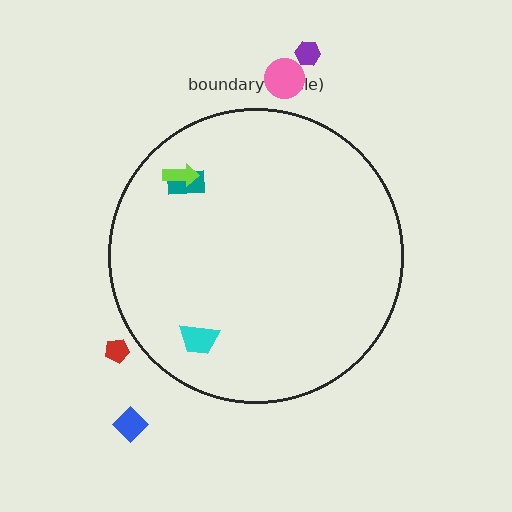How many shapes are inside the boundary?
3 inside, 4 outside.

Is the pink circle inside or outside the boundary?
Outside.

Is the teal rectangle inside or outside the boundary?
Inside.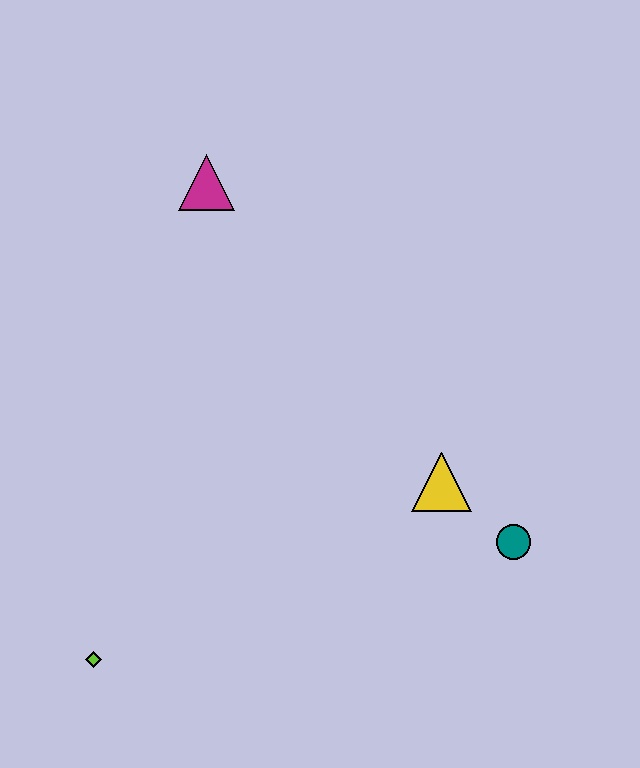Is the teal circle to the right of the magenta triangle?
Yes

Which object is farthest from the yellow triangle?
The lime diamond is farthest from the yellow triangle.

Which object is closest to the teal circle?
The yellow triangle is closest to the teal circle.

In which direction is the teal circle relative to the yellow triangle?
The teal circle is to the right of the yellow triangle.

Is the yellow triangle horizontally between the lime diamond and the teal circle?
Yes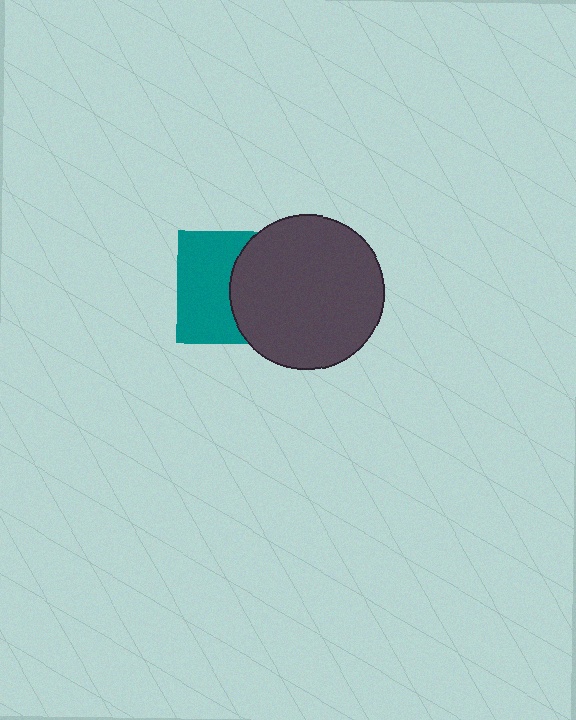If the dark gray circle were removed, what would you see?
You would see the complete teal square.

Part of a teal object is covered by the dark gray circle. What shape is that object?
It is a square.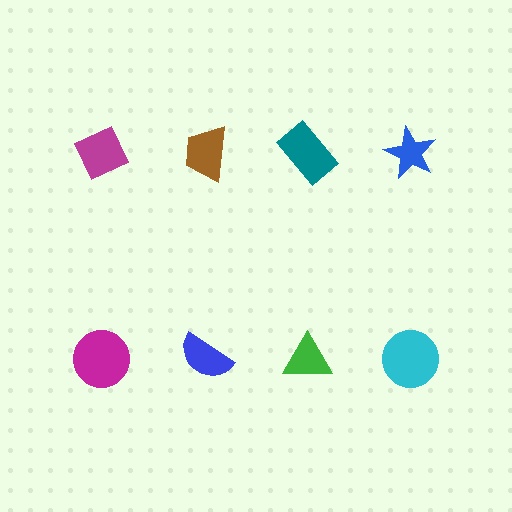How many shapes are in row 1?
4 shapes.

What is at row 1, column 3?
A teal rectangle.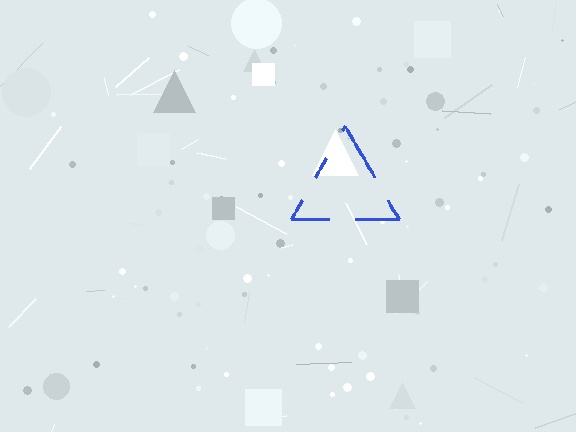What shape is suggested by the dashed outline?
The dashed outline suggests a triangle.